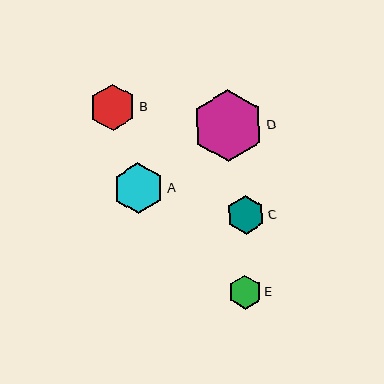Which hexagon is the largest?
Hexagon D is the largest with a size of approximately 72 pixels.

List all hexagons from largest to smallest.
From largest to smallest: D, A, B, C, E.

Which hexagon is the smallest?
Hexagon E is the smallest with a size of approximately 33 pixels.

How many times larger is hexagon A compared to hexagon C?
Hexagon A is approximately 1.3 times the size of hexagon C.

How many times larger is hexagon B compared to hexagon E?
Hexagon B is approximately 1.4 times the size of hexagon E.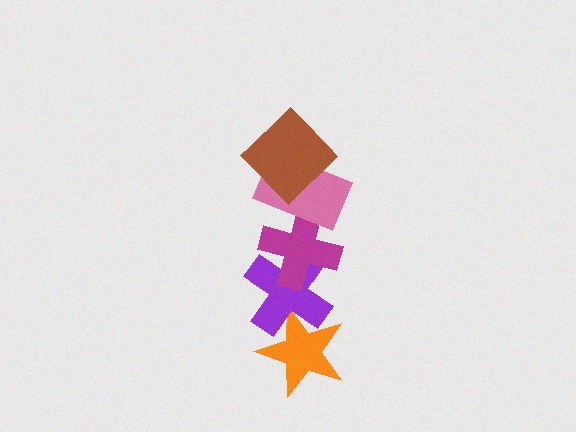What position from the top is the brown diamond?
The brown diamond is 1st from the top.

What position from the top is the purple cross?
The purple cross is 4th from the top.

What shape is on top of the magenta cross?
The pink rectangle is on top of the magenta cross.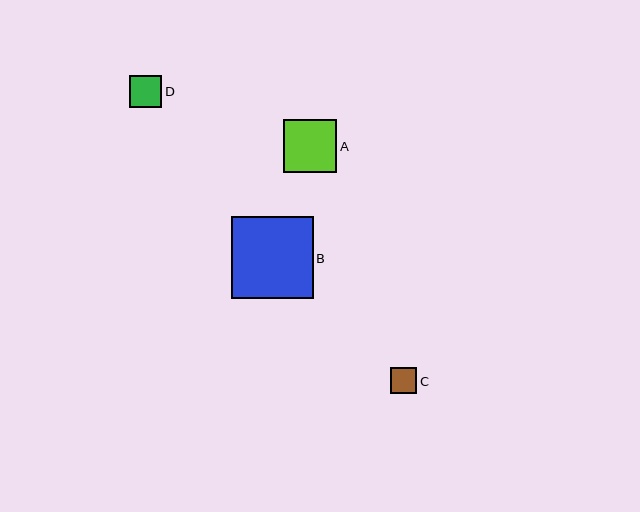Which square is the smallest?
Square C is the smallest with a size of approximately 26 pixels.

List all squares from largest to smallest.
From largest to smallest: B, A, D, C.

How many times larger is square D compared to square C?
Square D is approximately 1.3 times the size of square C.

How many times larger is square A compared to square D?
Square A is approximately 1.6 times the size of square D.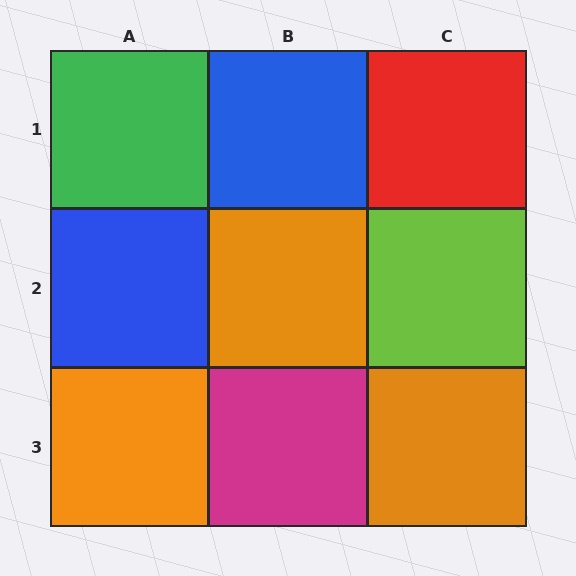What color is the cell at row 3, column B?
Magenta.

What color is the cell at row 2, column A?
Blue.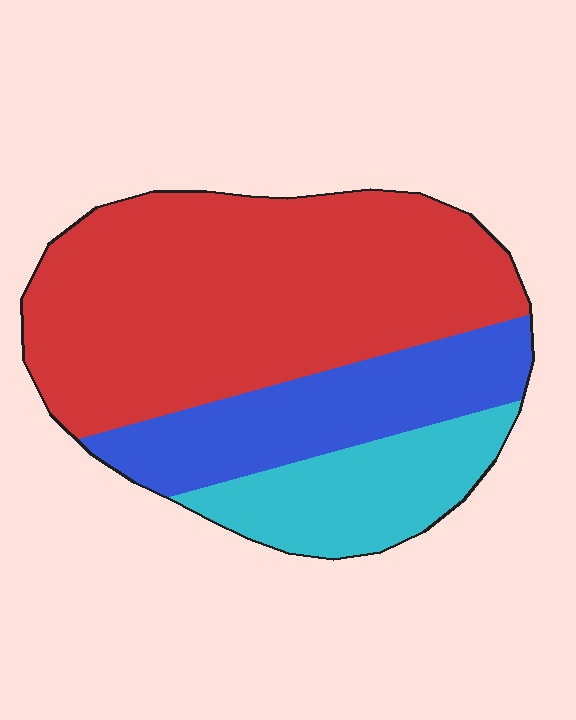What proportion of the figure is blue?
Blue covers around 25% of the figure.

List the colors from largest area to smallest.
From largest to smallest: red, blue, cyan.